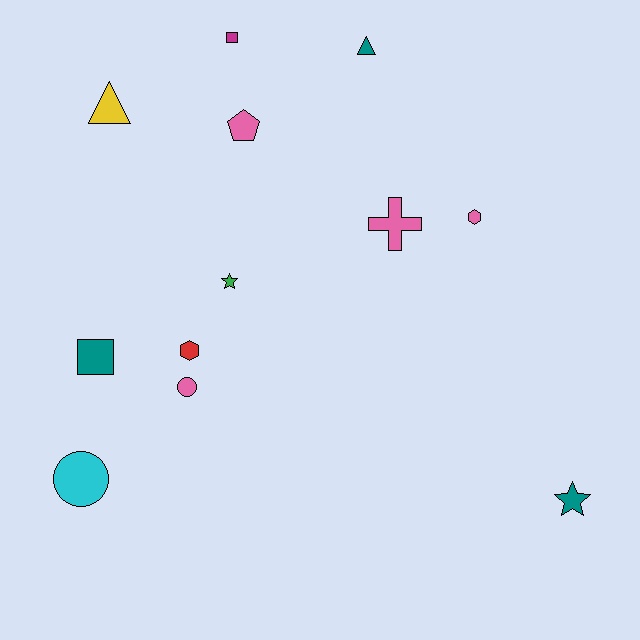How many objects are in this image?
There are 12 objects.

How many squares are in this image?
There are 2 squares.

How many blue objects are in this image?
There are no blue objects.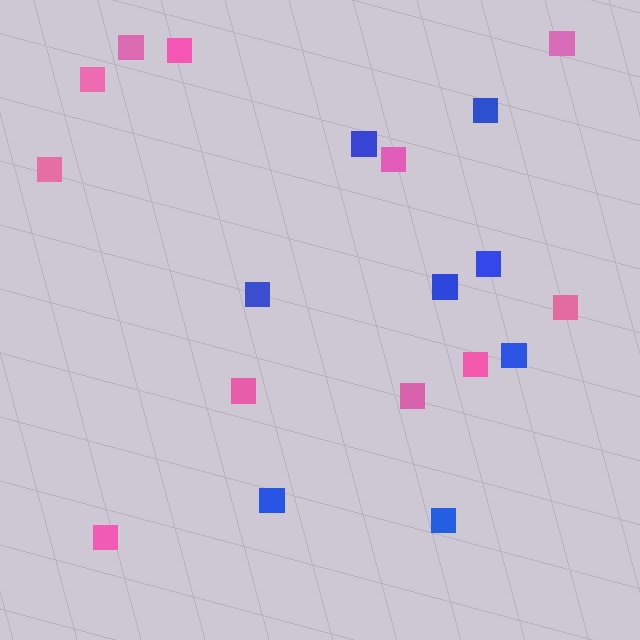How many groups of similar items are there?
There are 2 groups: one group of blue squares (8) and one group of pink squares (11).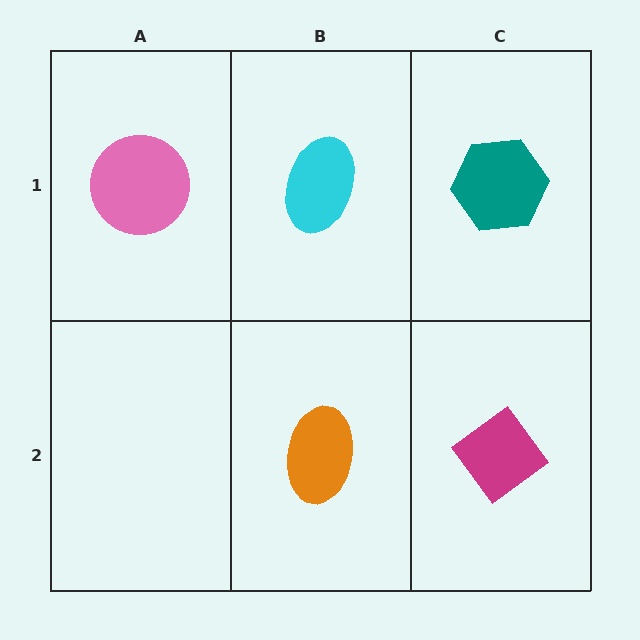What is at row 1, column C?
A teal hexagon.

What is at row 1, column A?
A pink circle.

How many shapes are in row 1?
3 shapes.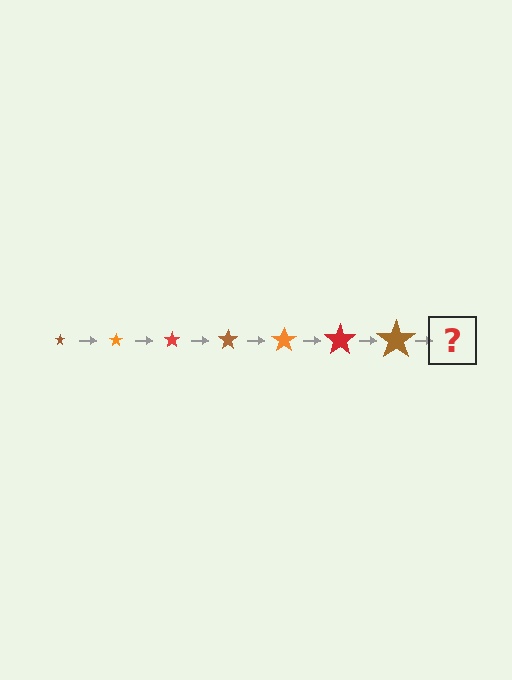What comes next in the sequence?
The next element should be an orange star, larger than the previous one.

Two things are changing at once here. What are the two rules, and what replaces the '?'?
The two rules are that the star grows larger each step and the color cycles through brown, orange, and red. The '?' should be an orange star, larger than the previous one.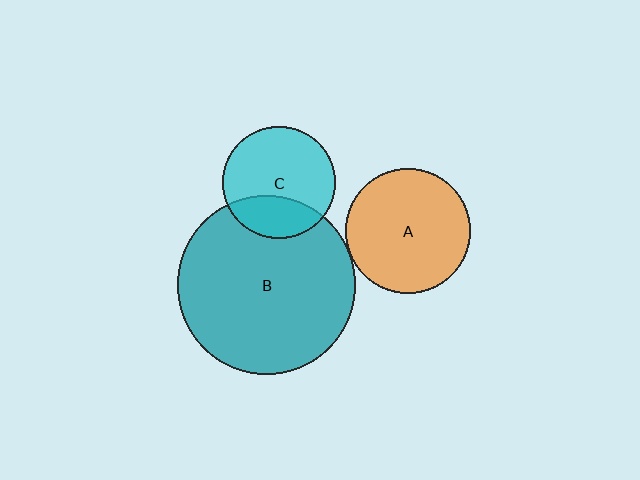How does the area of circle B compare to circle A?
Approximately 2.0 times.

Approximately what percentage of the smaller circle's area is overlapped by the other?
Approximately 30%.